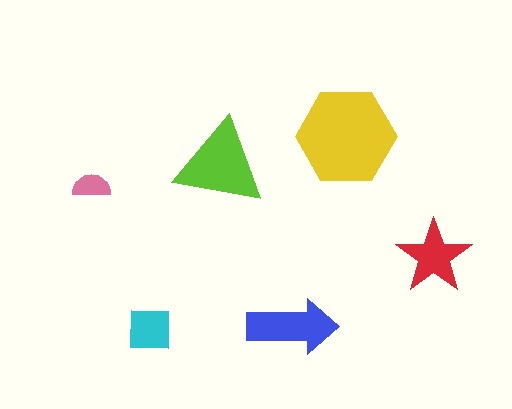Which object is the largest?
The yellow hexagon.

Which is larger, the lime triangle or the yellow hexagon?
The yellow hexagon.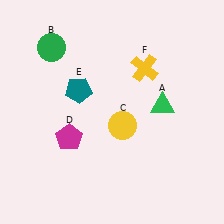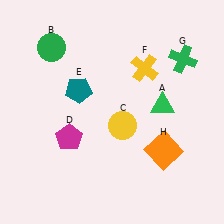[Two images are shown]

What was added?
A green cross (G), an orange square (H) were added in Image 2.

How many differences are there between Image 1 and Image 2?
There are 2 differences between the two images.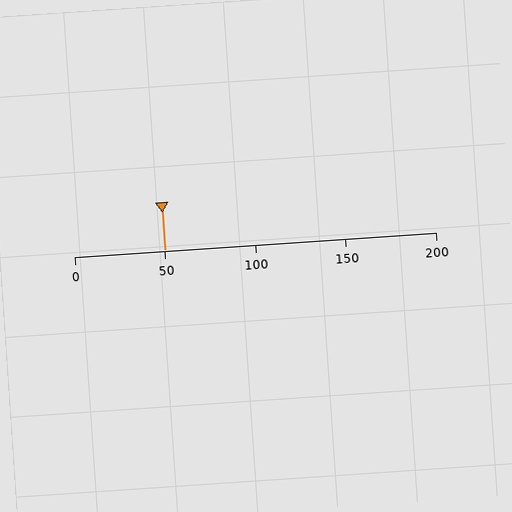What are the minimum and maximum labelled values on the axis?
The axis runs from 0 to 200.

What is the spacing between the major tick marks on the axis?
The major ticks are spaced 50 apart.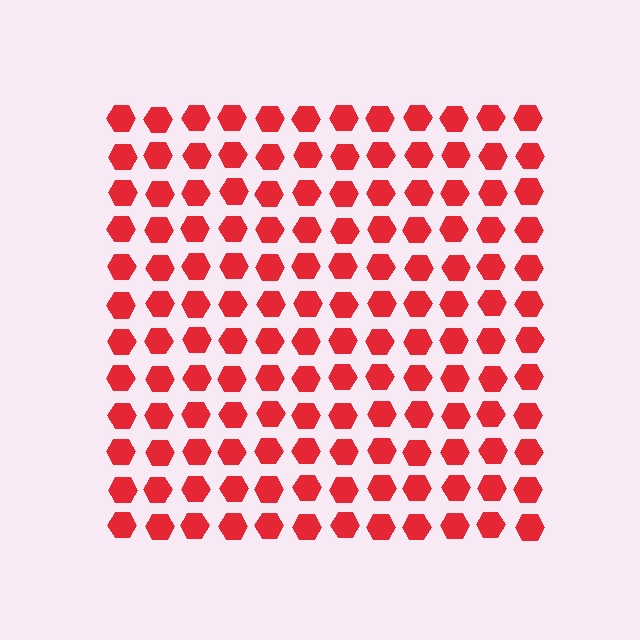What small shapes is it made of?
It is made of small hexagons.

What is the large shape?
The large shape is a square.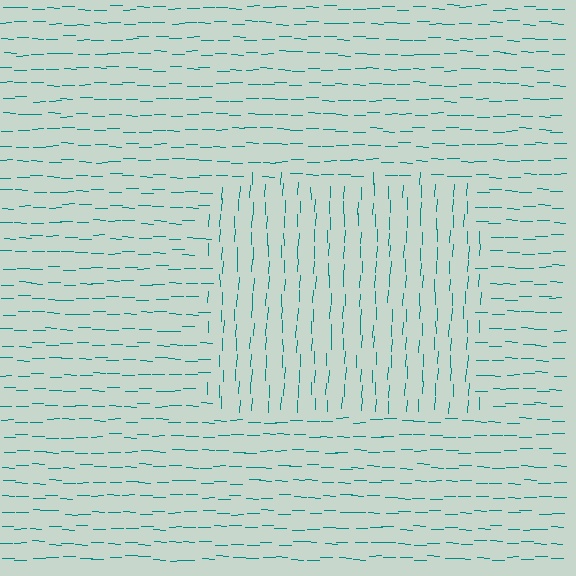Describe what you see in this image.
The image is filled with small teal line segments. A rectangle region in the image has lines oriented differently from the surrounding lines, creating a visible texture boundary.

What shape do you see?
I see a rectangle.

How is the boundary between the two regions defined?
The boundary is defined purely by a change in line orientation (approximately 88 degrees difference). All lines are the same color and thickness.